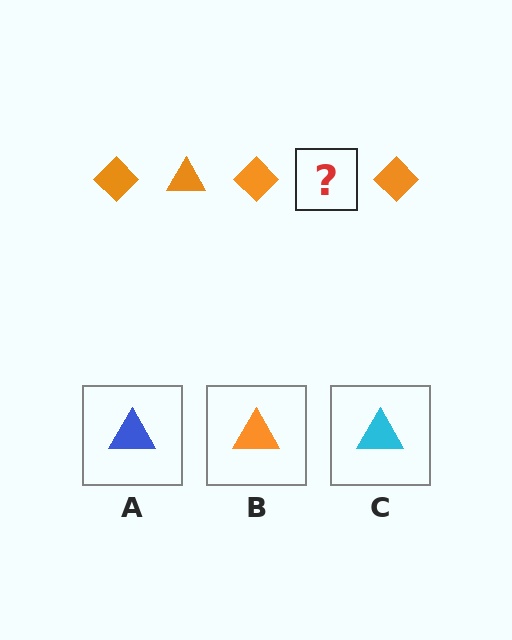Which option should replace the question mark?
Option B.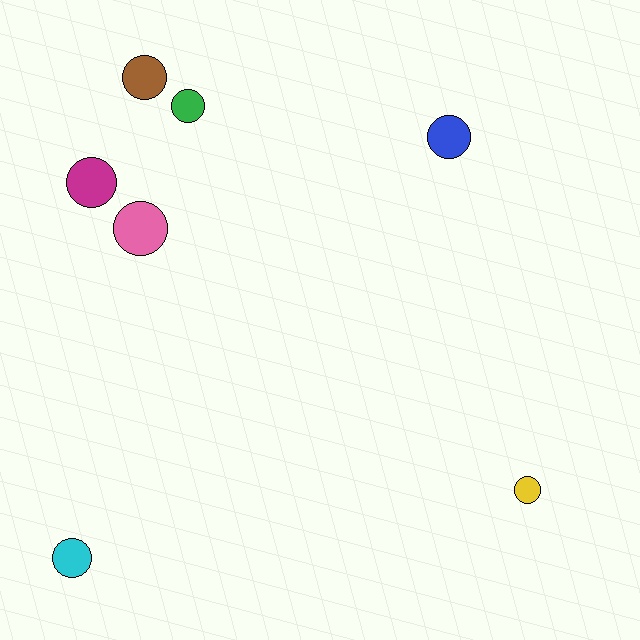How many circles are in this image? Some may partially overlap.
There are 7 circles.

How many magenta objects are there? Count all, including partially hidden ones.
There is 1 magenta object.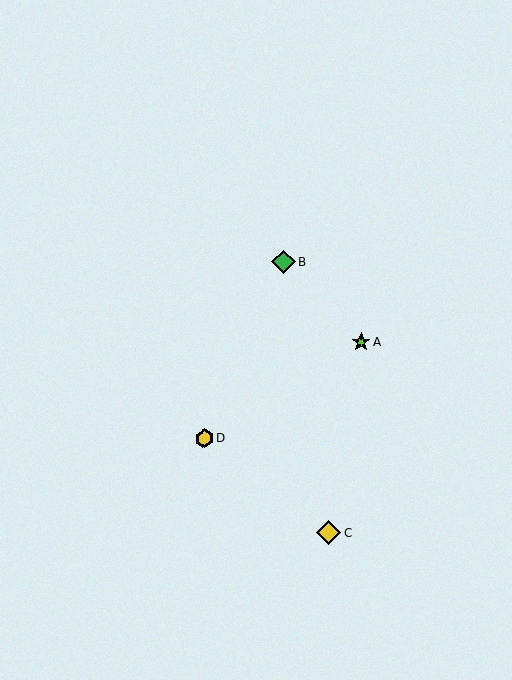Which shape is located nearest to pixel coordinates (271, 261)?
The green diamond (labeled B) at (284, 262) is nearest to that location.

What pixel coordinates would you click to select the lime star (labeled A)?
Click at (361, 342) to select the lime star A.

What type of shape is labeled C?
Shape C is a yellow diamond.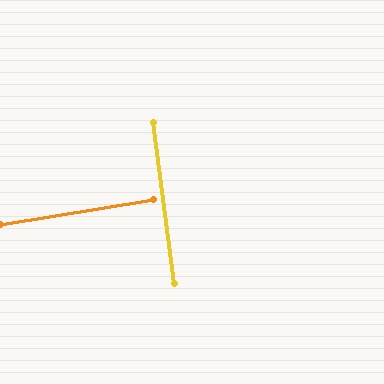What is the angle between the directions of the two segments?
Approximately 88 degrees.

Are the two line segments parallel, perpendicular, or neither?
Perpendicular — they meet at approximately 88°.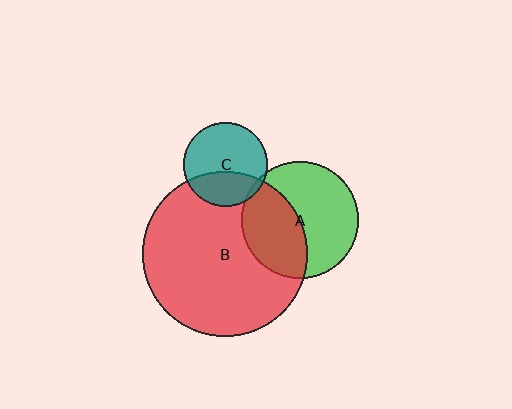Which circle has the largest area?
Circle B (red).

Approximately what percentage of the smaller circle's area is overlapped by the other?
Approximately 45%.